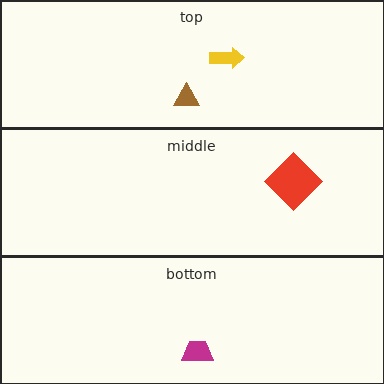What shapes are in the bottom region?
The magenta trapezoid.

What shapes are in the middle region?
The red diamond.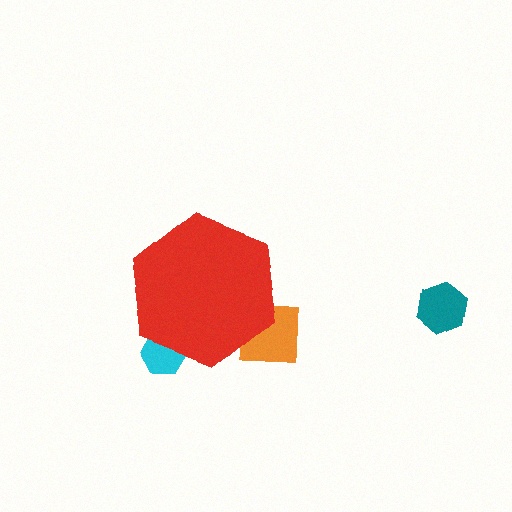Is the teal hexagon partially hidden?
No, the teal hexagon is fully visible.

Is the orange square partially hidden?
Yes, the orange square is partially hidden behind the red hexagon.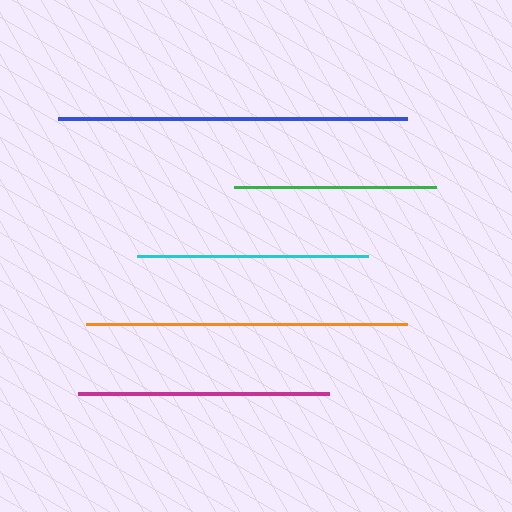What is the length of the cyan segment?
The cyan segment is approximately 231 pixels long.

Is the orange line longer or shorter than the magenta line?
The orange line is longer than the magenta line.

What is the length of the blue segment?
The blue segment is approximately 349 pixels long.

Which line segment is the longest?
The blue line is the longest at approximately 349 pixels.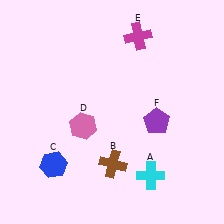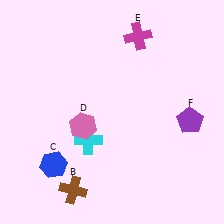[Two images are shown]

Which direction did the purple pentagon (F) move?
The purple pentagon (F) moved right.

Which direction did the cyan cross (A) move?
The cyan cross (A) moved left.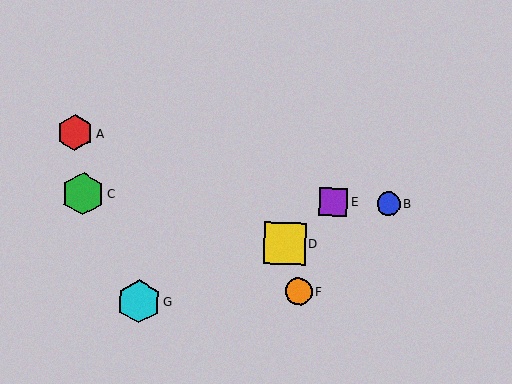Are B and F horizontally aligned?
No, B is at y≈204 and F is at y≈292.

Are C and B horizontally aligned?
Yes, both are at y≈194.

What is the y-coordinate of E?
Object E is at y≈202.